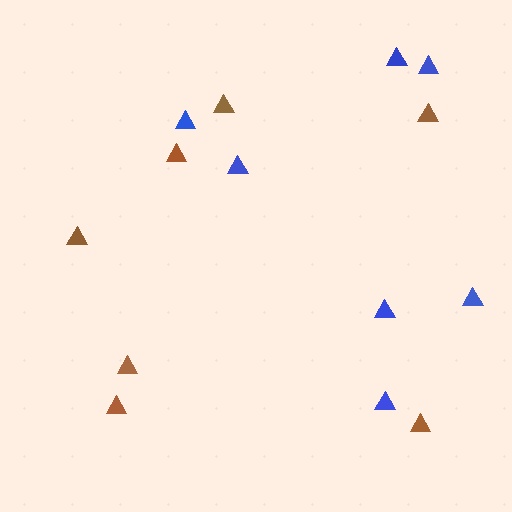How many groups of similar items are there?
There are 2 groups: one group of brown triangles (7) and one group of blue triangles (7).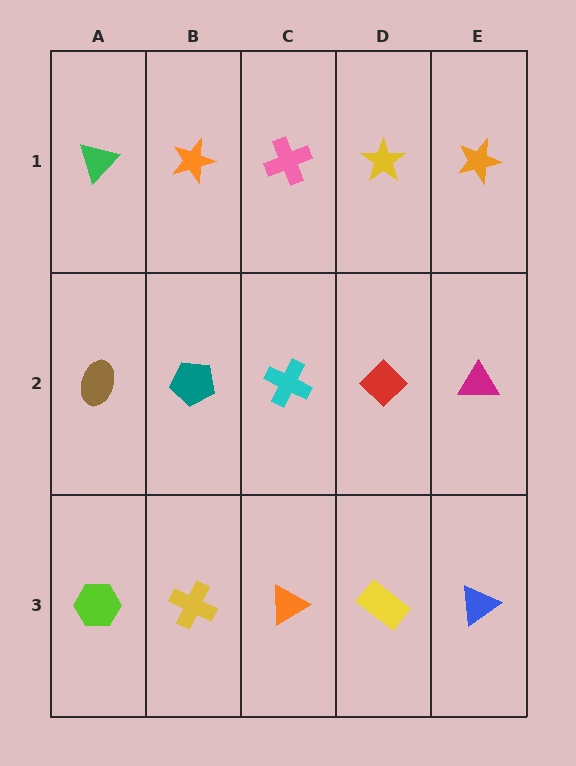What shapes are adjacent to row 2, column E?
An orange star (row 1, column E), a blue triangle (row 3, column E), a red diamond (row 2, column D).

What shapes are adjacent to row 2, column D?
A yellow star (row 1, column D), a yellow rectangle (row 3, column D), a cyan cross (row 2, column C), a magenta triangle (row 2, column E).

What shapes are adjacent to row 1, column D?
A red diamond (row 2, column D), a pink cross (row 1, column C), an orange star (row 1, column E).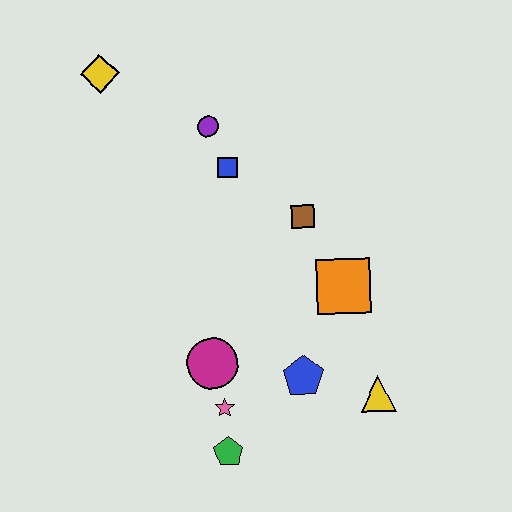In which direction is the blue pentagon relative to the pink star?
The blue pentagon is to the right of the pink star.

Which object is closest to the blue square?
The purple circle is closest to the blue square.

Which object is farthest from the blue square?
The green pentagon is farthest from the blue square.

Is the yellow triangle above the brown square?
No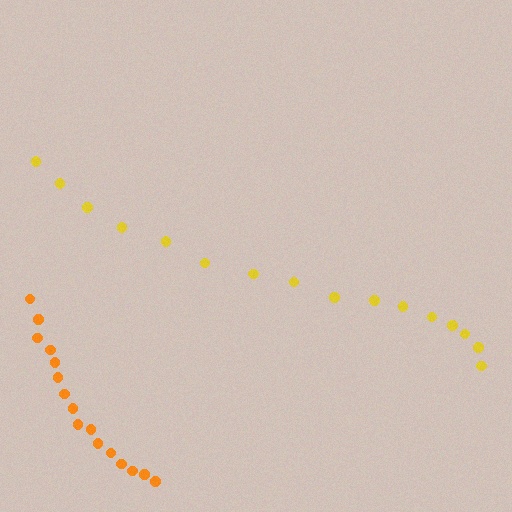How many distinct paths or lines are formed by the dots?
There are 2 distinct paths.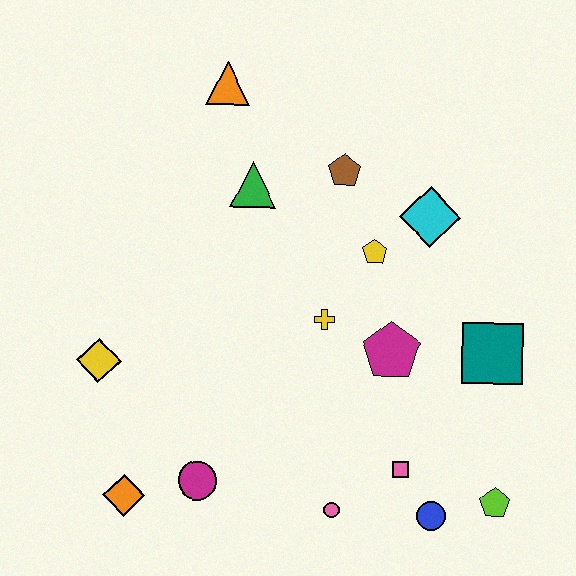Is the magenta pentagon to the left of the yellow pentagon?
No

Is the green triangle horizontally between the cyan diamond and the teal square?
No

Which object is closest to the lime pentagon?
The blue circle is closest to the lime pentagon.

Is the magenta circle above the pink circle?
Yes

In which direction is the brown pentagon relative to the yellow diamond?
The brown pentagon is to the right of the yellow diamond.